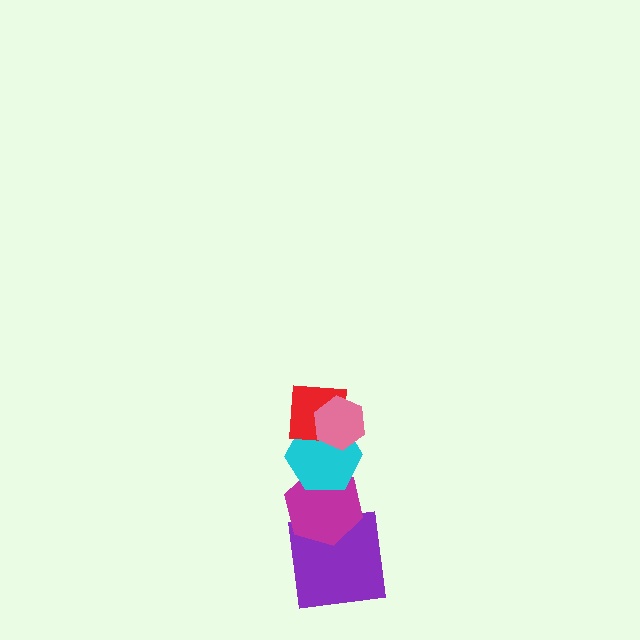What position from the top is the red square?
The red square is 2nd from the top.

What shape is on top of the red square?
The pink hexagon is on top of the red square.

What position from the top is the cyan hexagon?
The cyan hexagon is 3rd from the top.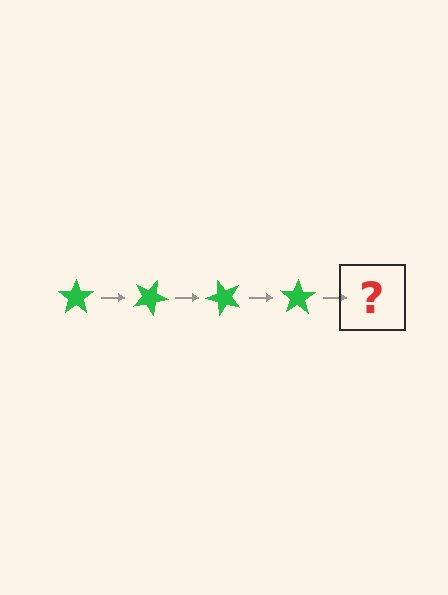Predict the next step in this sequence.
The next step is a green star rotated 100 degrees.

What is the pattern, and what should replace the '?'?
The pattern is that the star rotates 25 degrees each step. The '?' should be a green star rotated 100 degrees.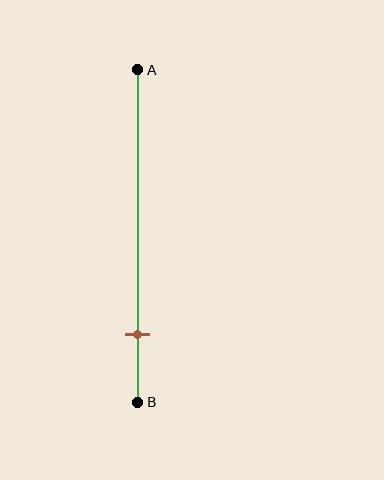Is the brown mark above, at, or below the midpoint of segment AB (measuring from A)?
The brown mark is below the midpoint of segment AB.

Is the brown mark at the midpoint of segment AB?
No, the mark is at about 80% from A, not at the 50% midpoint.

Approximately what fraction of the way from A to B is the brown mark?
The brown mark is approximately 80% of the way from A to B.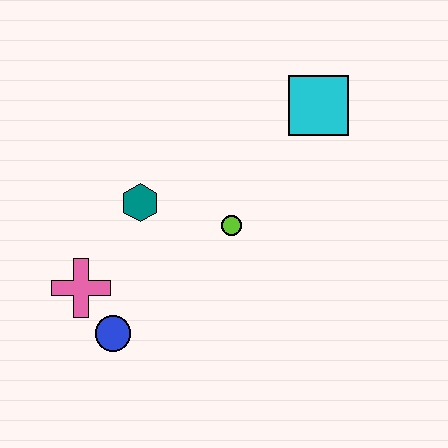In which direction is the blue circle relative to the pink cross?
The blue circle is below the pink cross.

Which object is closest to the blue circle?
The pink cross is closest to the blue circle.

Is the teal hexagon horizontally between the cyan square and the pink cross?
Yes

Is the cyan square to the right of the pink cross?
Yes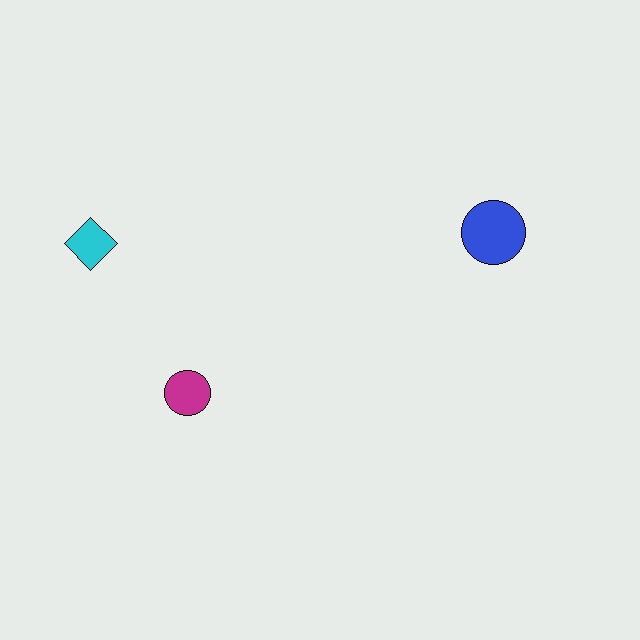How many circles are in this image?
There are 2 circles.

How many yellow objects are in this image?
There are no yellow objects.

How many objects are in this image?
There are 3 objects.